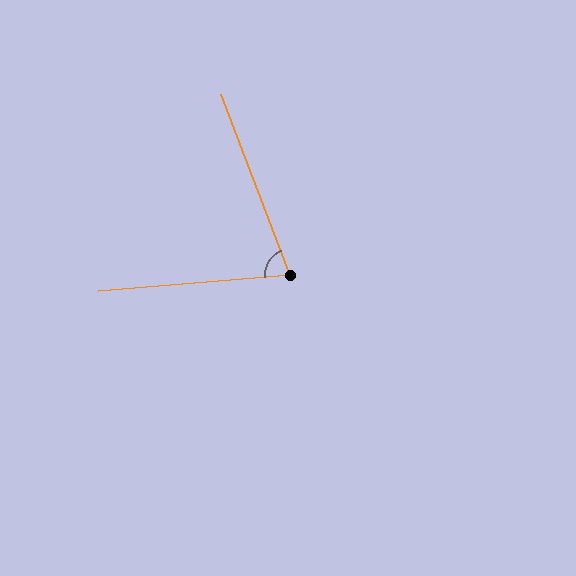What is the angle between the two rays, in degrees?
Approximately 74 degrees.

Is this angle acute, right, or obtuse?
It is acute.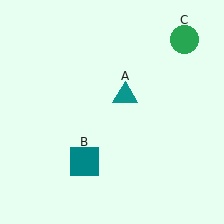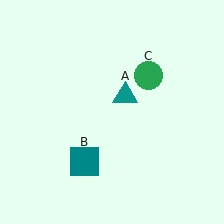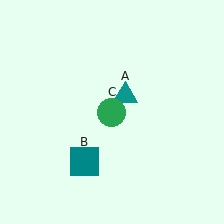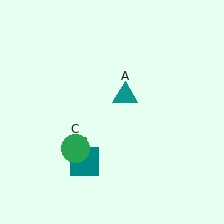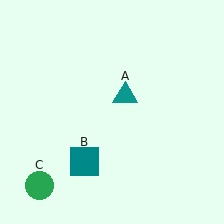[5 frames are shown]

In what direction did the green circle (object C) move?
The green circle (object C) moved down and to the left.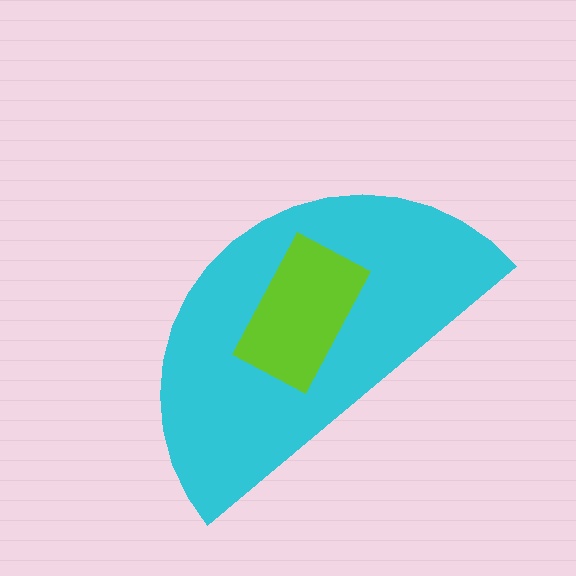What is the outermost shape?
The cyan semicircle.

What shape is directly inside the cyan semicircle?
The lime rectangle.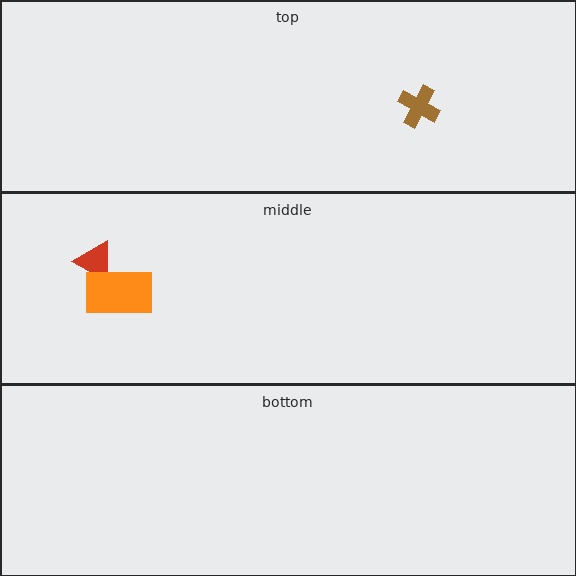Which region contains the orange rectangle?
The middle region.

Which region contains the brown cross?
The top region.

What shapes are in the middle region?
The red triangle, the orange rectangle.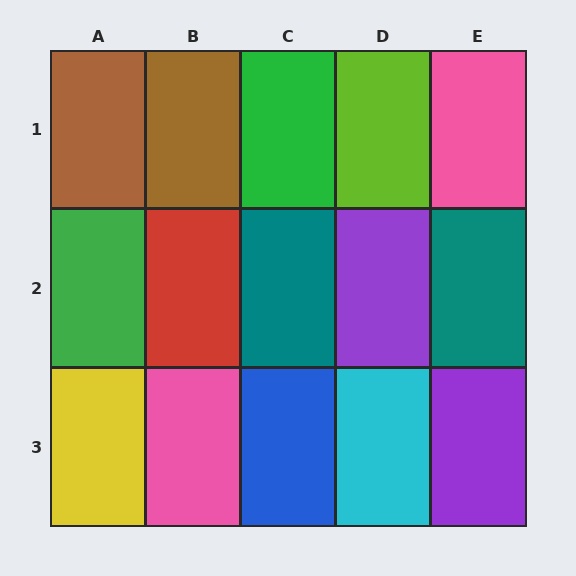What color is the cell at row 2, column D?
Purple.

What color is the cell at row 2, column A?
Green.